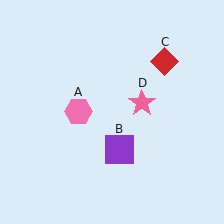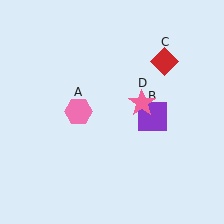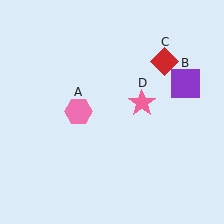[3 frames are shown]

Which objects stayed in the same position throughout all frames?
Pink hexagon (object A) and red diamond (object C) and pink star (object D) remained stationary.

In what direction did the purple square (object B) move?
The purple square (object B) moved up and to the right.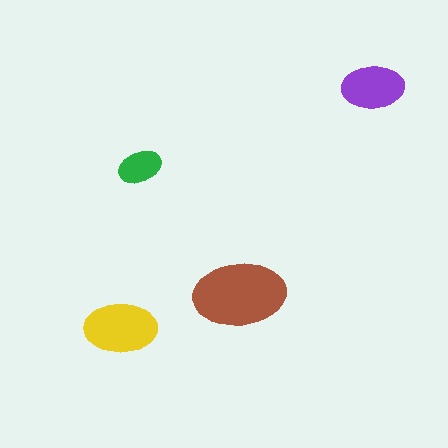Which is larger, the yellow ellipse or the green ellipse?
The yellow one.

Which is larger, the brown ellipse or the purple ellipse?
The brown one.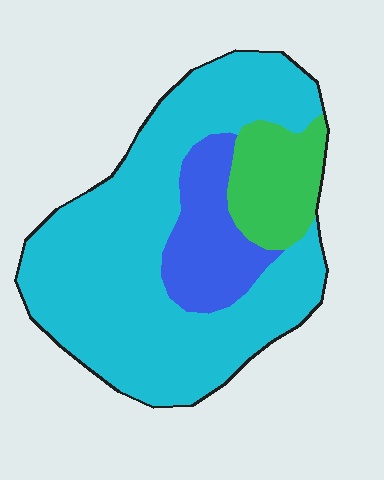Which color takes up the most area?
Cyan, at roughly 70%.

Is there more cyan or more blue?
Cyan.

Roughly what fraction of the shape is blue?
Blue covers around 15% of the shape.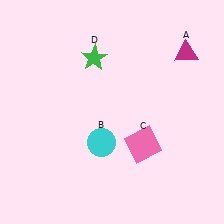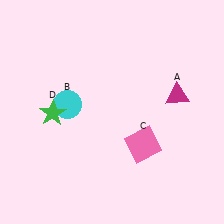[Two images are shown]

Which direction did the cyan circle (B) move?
The cyan circle (B) moved up.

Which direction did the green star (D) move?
The green star (D) moved down.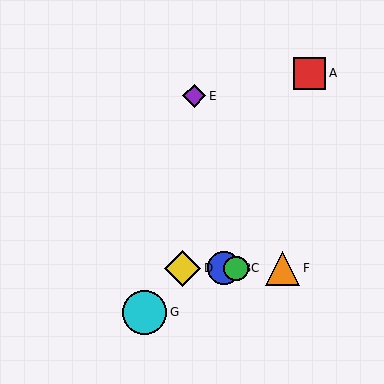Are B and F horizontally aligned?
Yes, both are at y≈268.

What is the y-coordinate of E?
Object E is at y≈96.